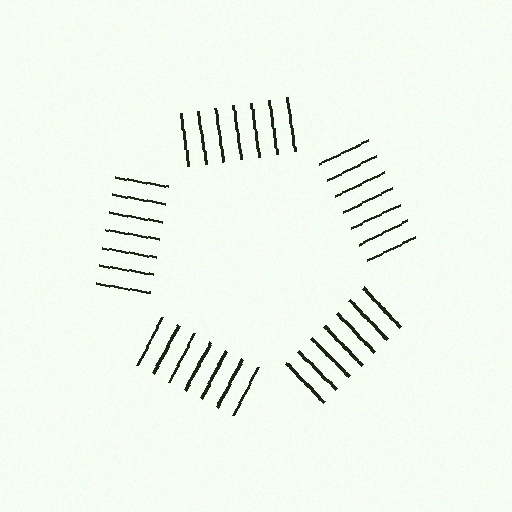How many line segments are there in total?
35 — 7 along each of the 5 edges.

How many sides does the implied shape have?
5 sides — the line-ends trace a pentagon.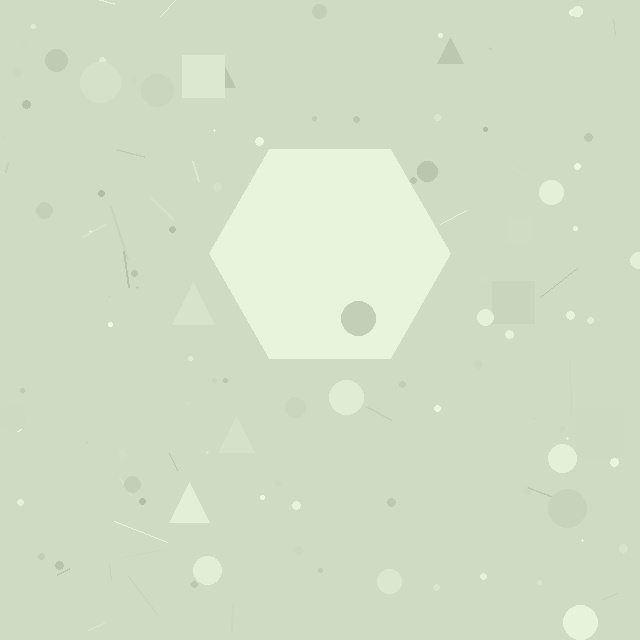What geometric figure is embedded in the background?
A hexagon is embedded in the background.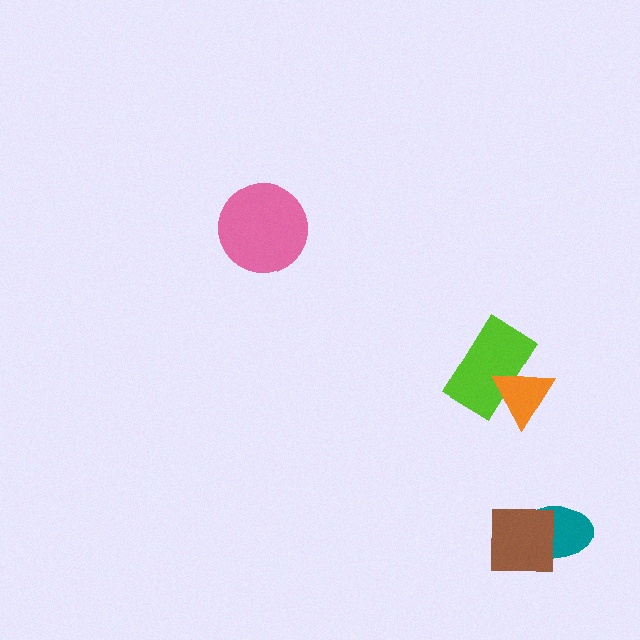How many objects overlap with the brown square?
1 object overlaps with the brown square.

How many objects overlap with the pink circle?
0 objects overlap with the pink circle.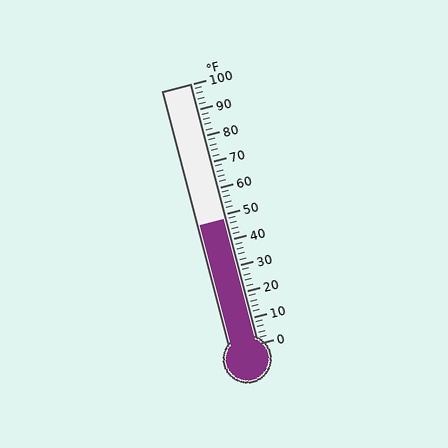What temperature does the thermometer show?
The thermometer shows approximately 48°F.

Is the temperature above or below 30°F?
The temperature is above 30°F.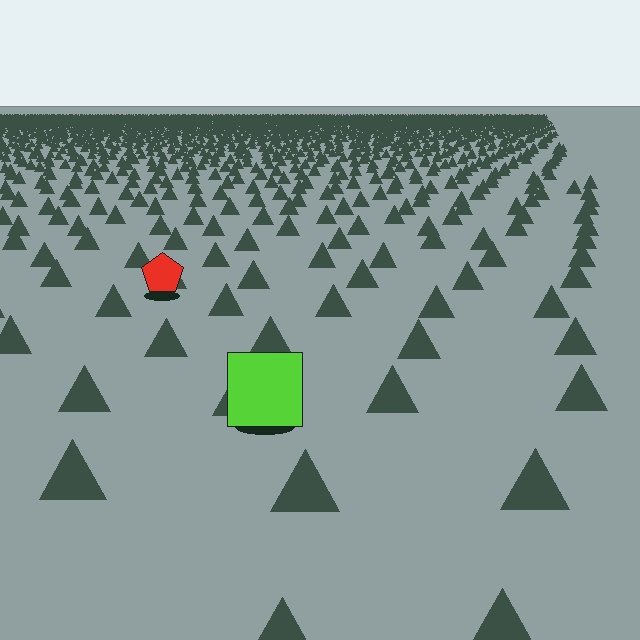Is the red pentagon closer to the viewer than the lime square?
No. The lime square is closer — you can tell from the texture gradient: the ground texture is coarser near it.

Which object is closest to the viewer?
The lime square is closest. The texture marks near it are larger and more spread out.